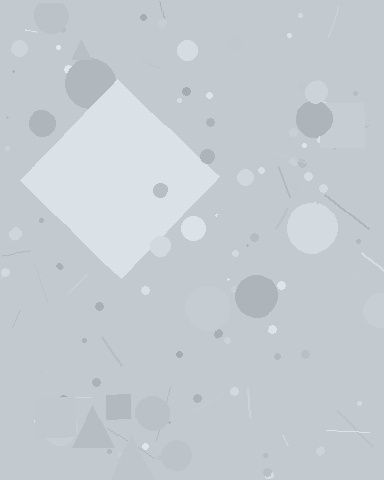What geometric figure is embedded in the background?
A diamond is embedded in the background.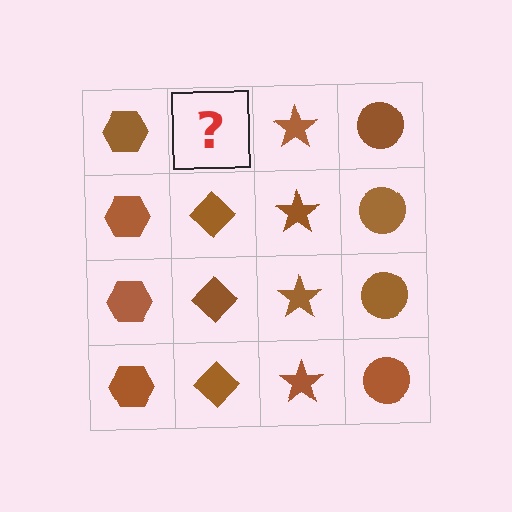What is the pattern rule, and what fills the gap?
The rule is that each column has a consistent shape. The gap should be filled with a brown diamond.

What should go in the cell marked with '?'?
The missing cell should contain a brown diamond.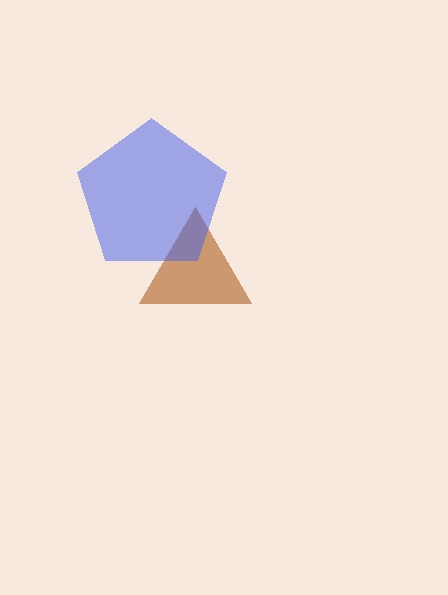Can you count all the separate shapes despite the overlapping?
Yes, there are 2 separate shapes.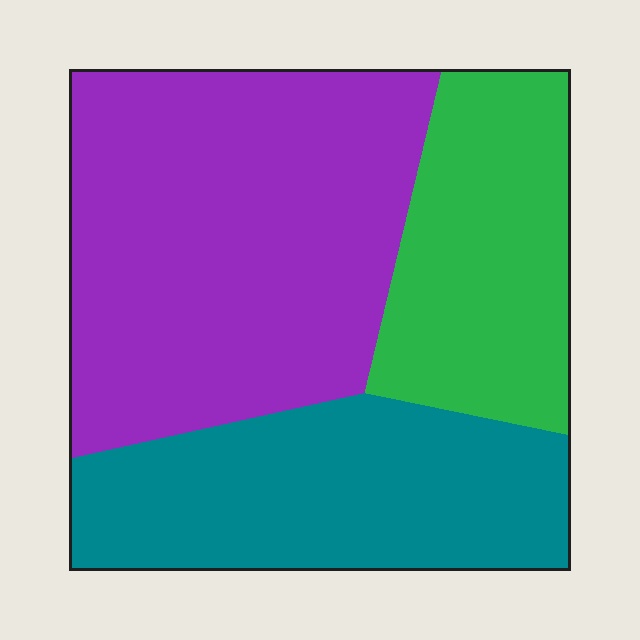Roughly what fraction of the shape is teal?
Teal takes up between a sixth and a third of the shape.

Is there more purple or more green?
Purple.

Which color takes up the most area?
Purple, at roughly 45%.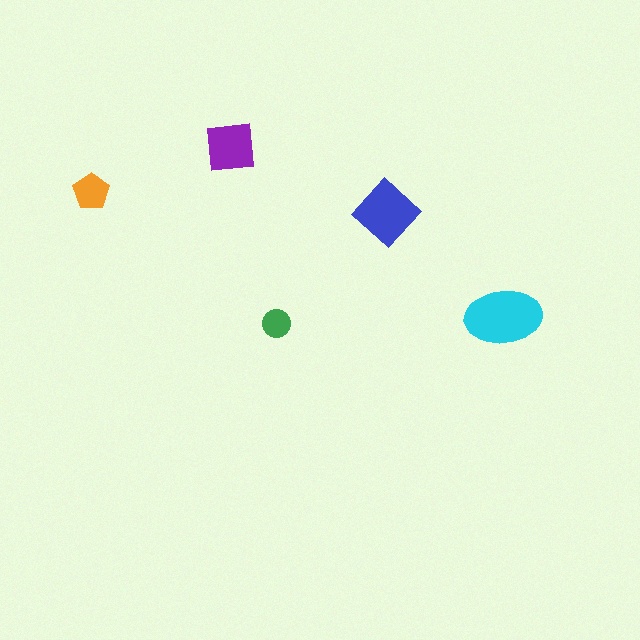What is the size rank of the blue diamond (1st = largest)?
2nd.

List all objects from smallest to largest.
The green circle, the orange pentagon, the purple square, the blue diamond, the cyan ellipse.